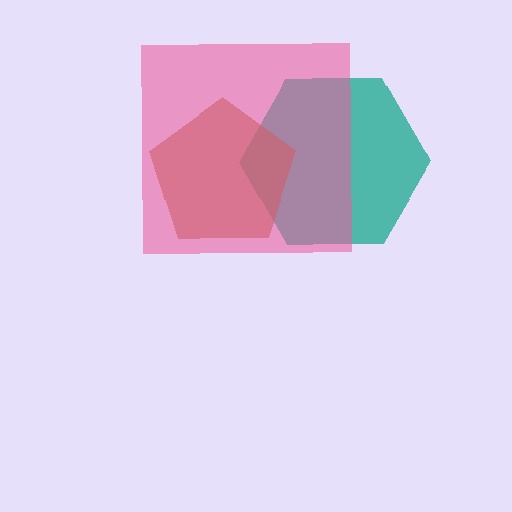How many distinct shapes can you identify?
There are 3 distinct shapes: a teal hexagon, a brown pentagon, a pink square.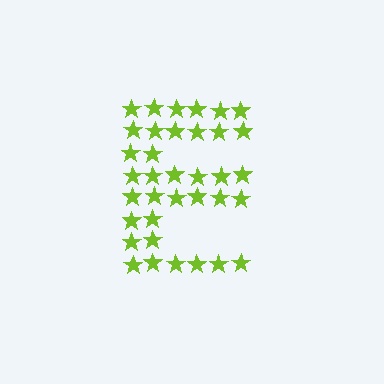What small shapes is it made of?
It is made of small stars.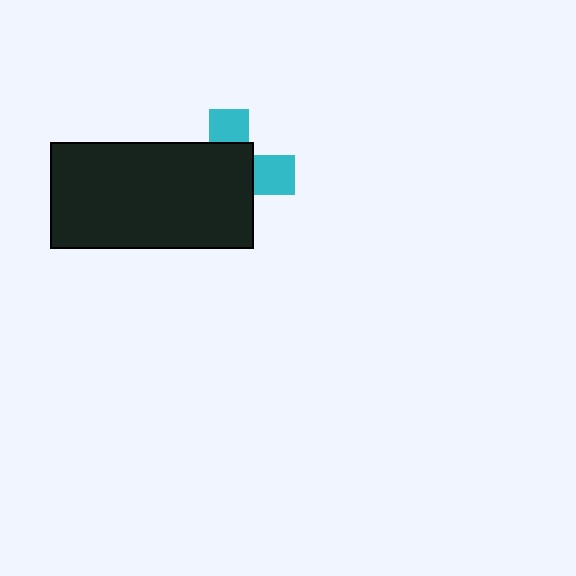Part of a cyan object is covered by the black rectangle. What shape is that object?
It is a cross.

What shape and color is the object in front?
The object in front is a black rectangle.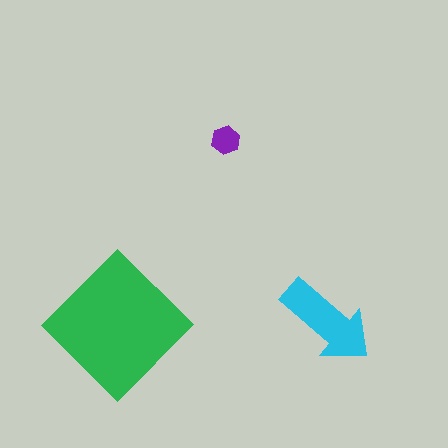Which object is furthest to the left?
The green diamond is leftmost.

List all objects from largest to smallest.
The green diamond, the cyan arrow, the purple hexagon.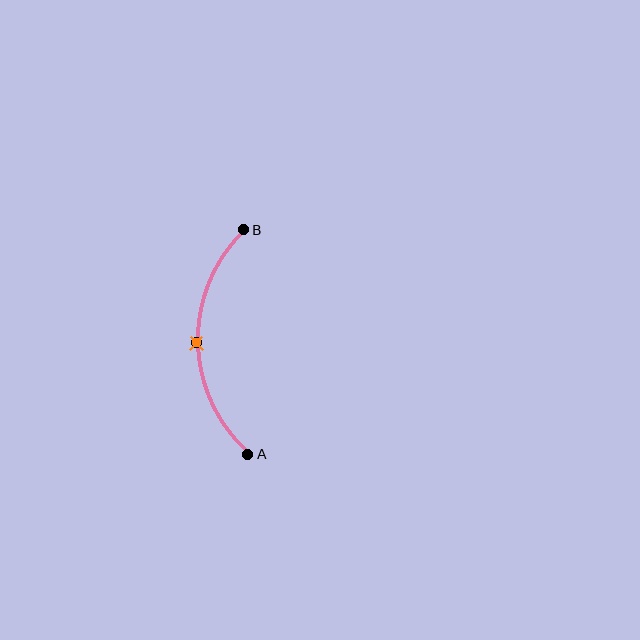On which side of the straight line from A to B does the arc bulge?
The arc bulges to the left of the straight line connecting A and B.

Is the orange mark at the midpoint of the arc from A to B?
Yes. The orange mark lies on the arc at equal arc-length from both A and B — it is the arc midpoint.